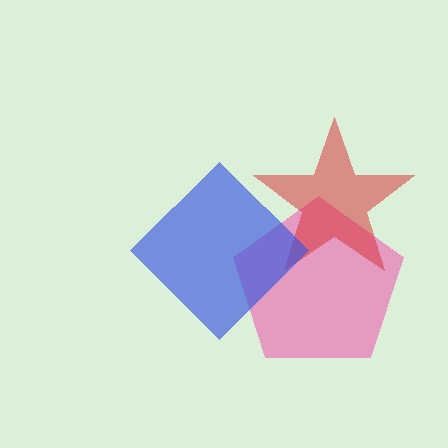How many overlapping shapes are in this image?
There are 3 overlapping shapes in the image.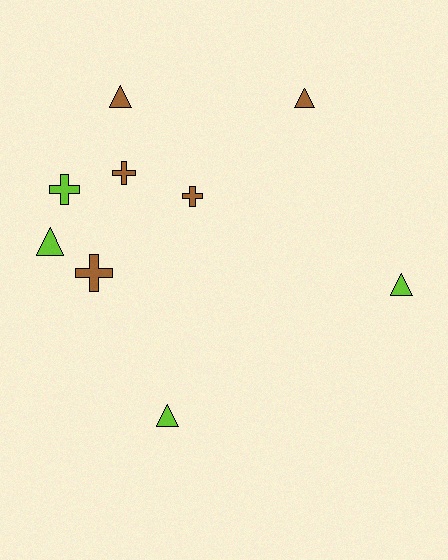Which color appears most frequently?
Brown, with 5 objects.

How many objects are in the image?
There are 9 objects.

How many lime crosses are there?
There is 1 lime cross.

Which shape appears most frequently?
Triangle, with 5 objects.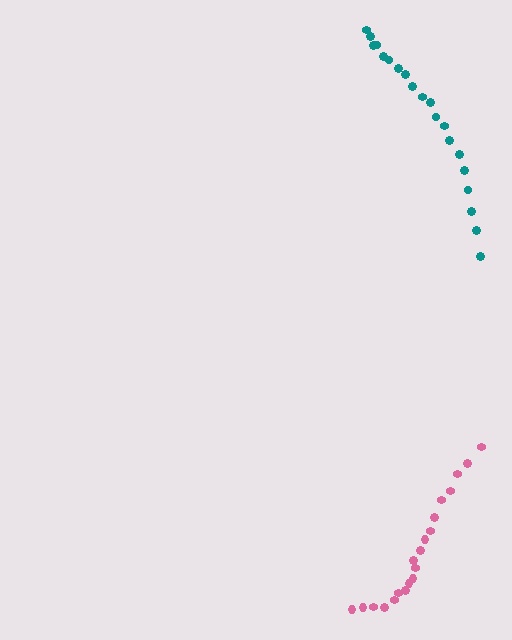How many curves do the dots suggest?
There are 2 distinct paths.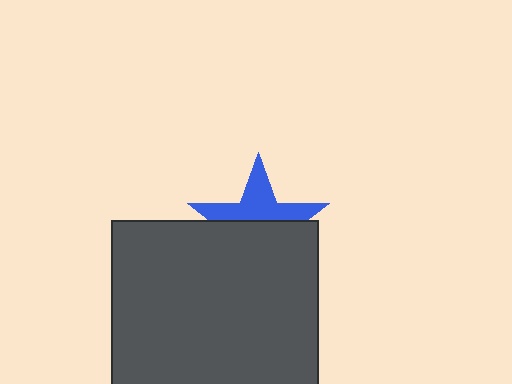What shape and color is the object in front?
The object in front is a dark gray square.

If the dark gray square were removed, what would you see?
You would see the complete blue star.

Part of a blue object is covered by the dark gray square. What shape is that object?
It is a star.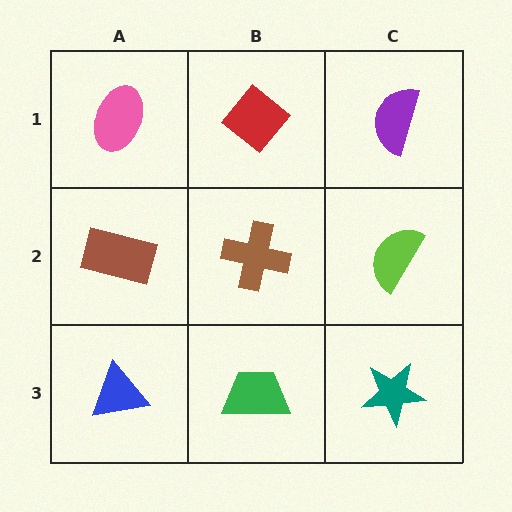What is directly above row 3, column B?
A brown cross.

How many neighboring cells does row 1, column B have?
3.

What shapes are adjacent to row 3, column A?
A brown rectangle (row 2, column A), a green trapezoid (row 3, column B).